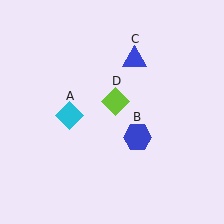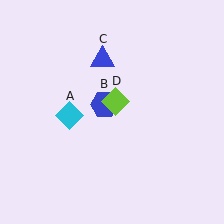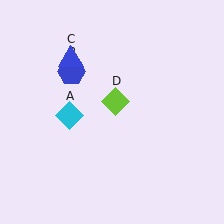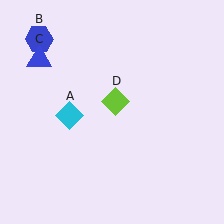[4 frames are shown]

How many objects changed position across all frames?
2 objects changed position: blue hexagon (object B), blue triangle (object C).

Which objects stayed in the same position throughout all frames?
Cyan diamond (object A) and lime diamond (object D) remained stationary.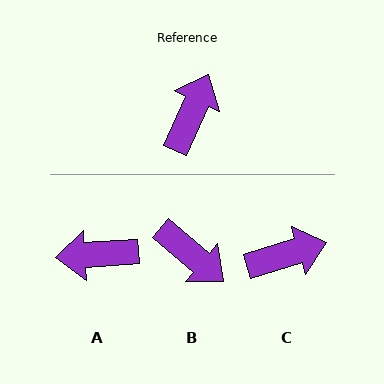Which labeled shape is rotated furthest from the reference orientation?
A, about 118 degrees away.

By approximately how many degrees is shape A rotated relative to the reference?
Approximately 118 degrees counter-clockwise.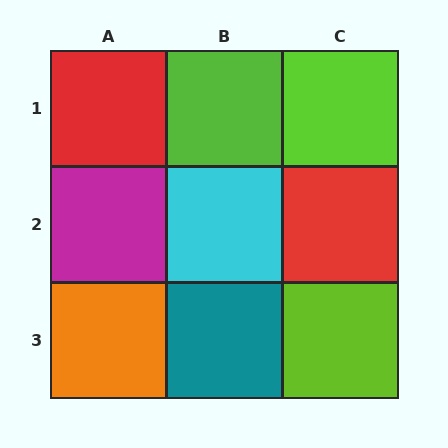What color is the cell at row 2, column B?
Cyan.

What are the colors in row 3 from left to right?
Orange, teal, lime.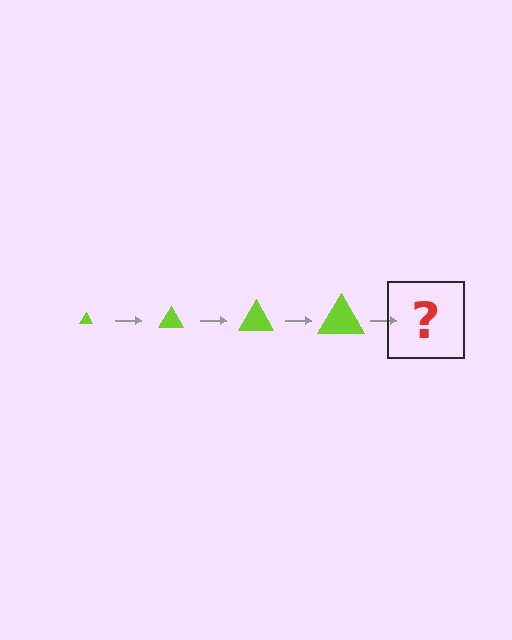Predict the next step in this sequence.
The next step is a lime triangle, larger than the previous one.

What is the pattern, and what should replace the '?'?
The pattern is that the triangle gets progressively larger each step. The '?' should be a lime triangle, larger than the previous one.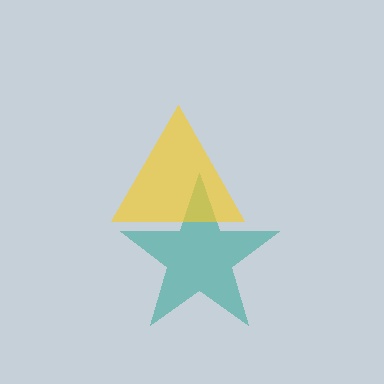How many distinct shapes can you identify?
There are 2 distinct shapes: a teal star, a yellow triangle.